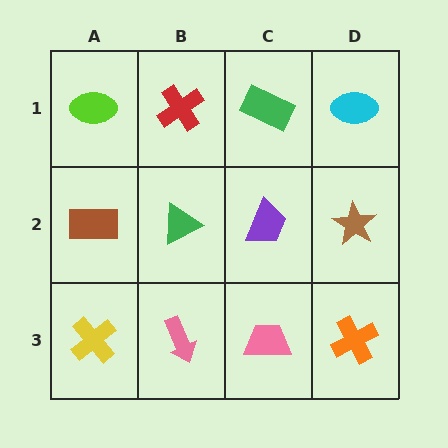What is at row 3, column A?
A yellow cross.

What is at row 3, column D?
An orange cross.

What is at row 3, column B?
A pink arrow.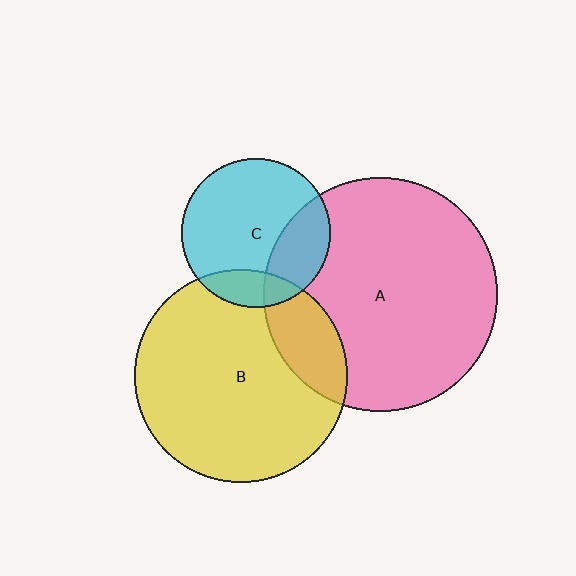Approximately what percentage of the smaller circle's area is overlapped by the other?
Approximately 15%.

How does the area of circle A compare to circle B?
Approximately 1.2 times.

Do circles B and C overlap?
Yes.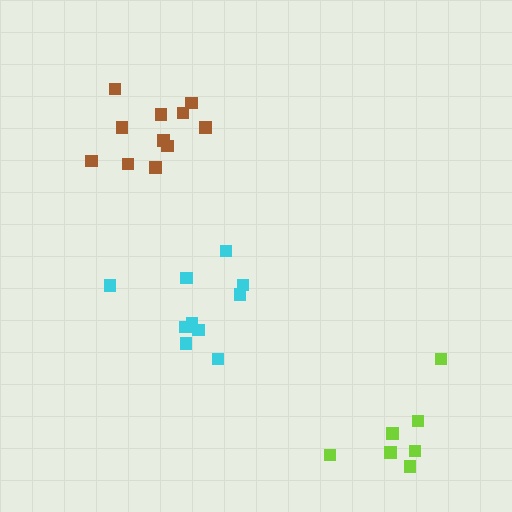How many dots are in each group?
Group 1: 7 dots, Group 2: 11 dots, Group 3: 10 dots (28 total).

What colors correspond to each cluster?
The clusters are colored: lime, brown, cyan.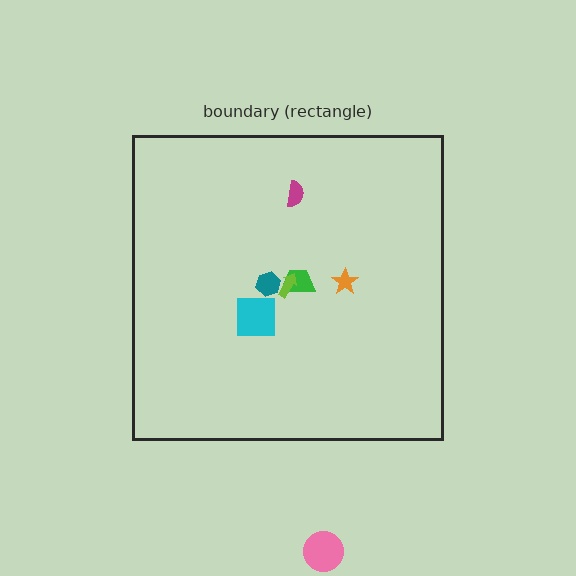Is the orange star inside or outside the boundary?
Inside.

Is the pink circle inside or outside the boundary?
Outside.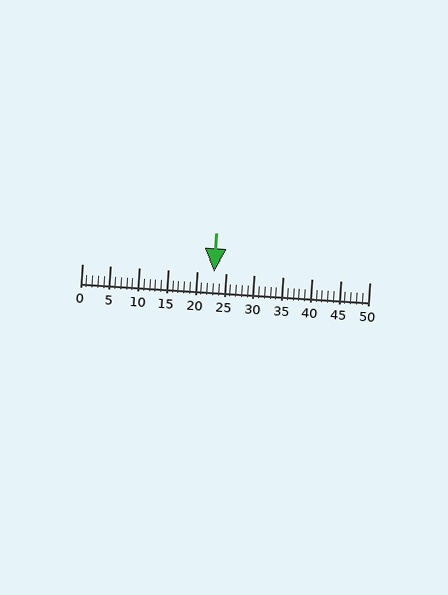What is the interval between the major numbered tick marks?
The major tick marks are spaced 5 units apart.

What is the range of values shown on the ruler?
The ruler shows values from 0 to 50.